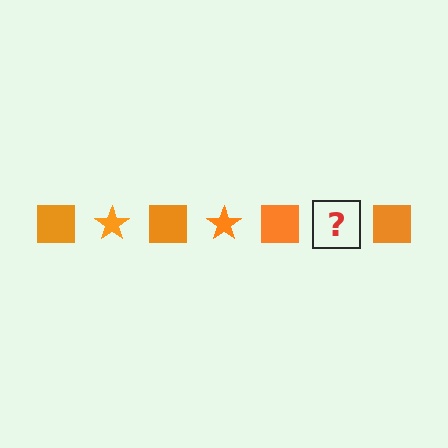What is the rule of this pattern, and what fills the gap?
The rule is that the pattern cycles through square, star shapes in orange. The gap should be filled with an orange star.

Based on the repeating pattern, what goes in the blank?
The blank should be an orange star.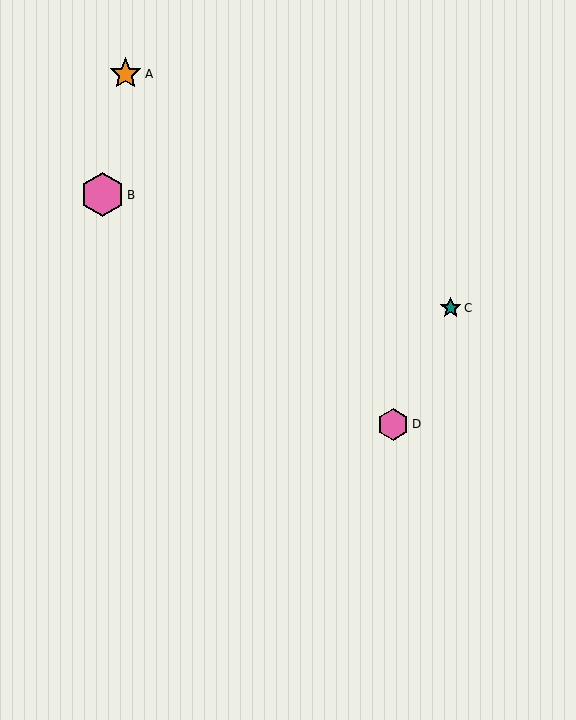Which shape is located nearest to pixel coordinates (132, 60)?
The orange star (labeled A) at (125, 74) is nearest to that location.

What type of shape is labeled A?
Shape A is an orange star.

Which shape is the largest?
The pink hexagon (labeled B) is the largest.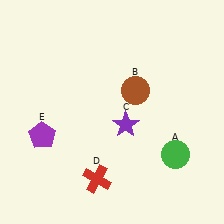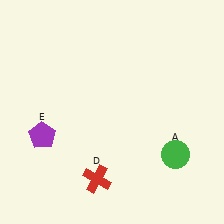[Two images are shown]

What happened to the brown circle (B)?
The brown circle (B) was removed in Image 2. It was in the top-right area of Image 1.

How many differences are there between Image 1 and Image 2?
There are 2 differences between the two images.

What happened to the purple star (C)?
The purple star (C) was removed in Image 2. It was in the bottom-right area of Image 1.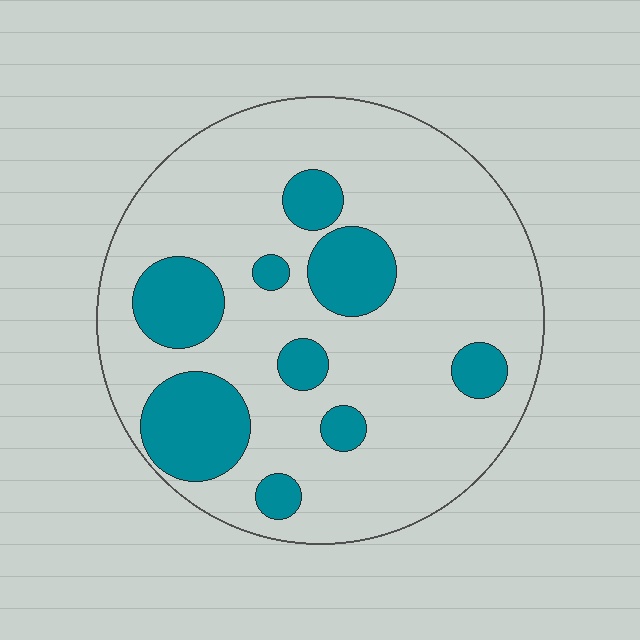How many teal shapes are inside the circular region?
9.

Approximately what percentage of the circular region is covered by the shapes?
Approximately 20%.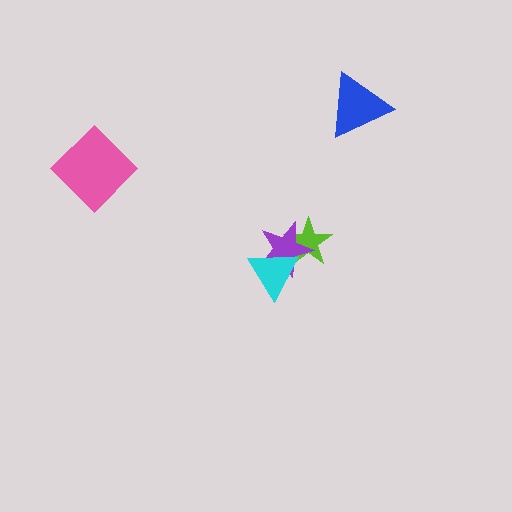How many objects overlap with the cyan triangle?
2 objects overlap with the cyan triangle.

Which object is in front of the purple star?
The cyan triangle is in front of the purple star.